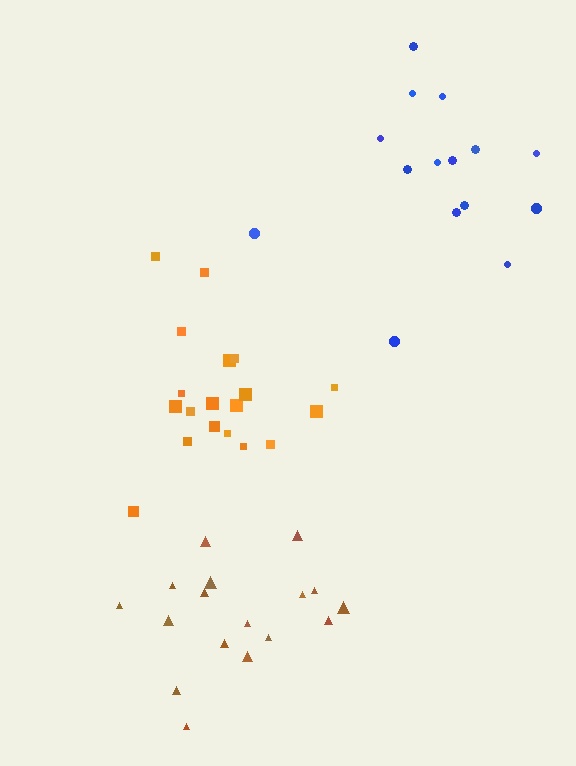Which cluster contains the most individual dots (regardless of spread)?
Orange (19).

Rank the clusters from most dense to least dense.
brown, orange, blue.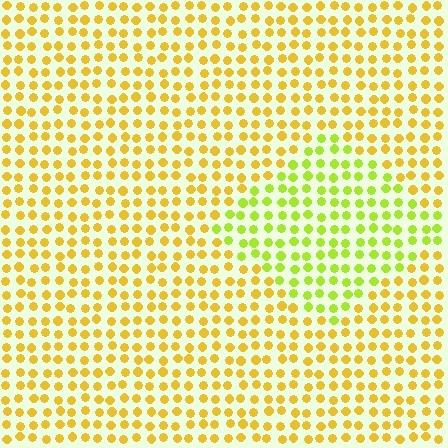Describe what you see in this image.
The image is filled with small yellow elements in a uniform arrangement. A diamond-shaped region is visible where the elements are tinted to a slightly different hue, forming a subtle color boundary.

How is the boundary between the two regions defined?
The boundary is defined purely by a slight shift in hue (about 35 degrees). Spacing, size, and orientation are identical on both sides.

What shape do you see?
I see a diamond.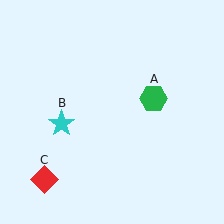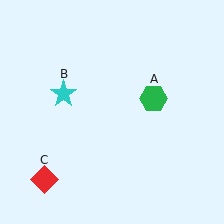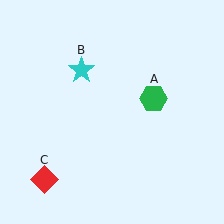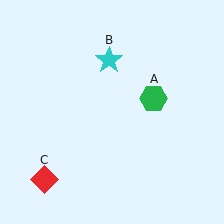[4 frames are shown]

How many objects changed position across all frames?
1 object changed position: cyan star (object B).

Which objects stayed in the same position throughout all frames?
Green hexagon (object A) and red diamond (object C) remained stationary.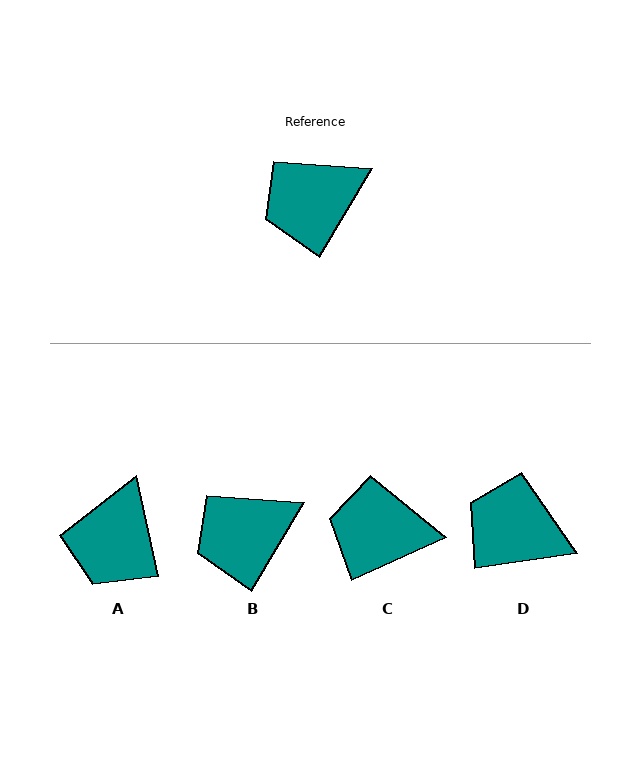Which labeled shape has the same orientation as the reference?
B.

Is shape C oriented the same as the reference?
No, it is off by about 35 degrees.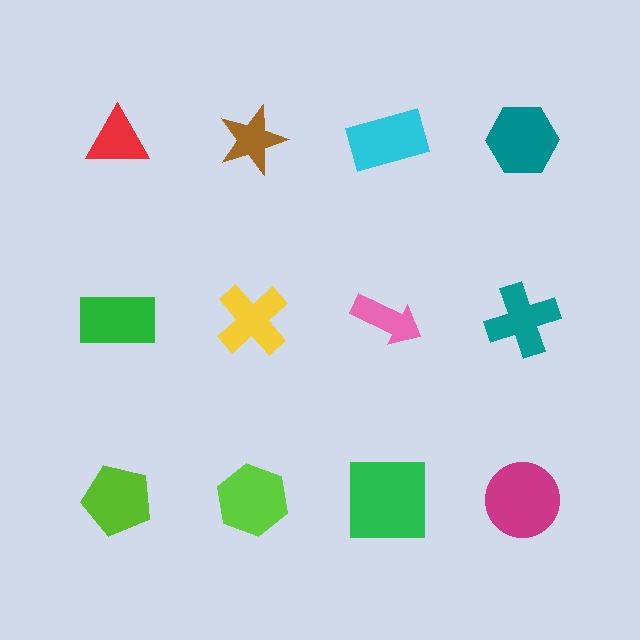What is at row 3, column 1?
A lime pentagon.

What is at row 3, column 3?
A green square.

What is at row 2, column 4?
A teal cross.